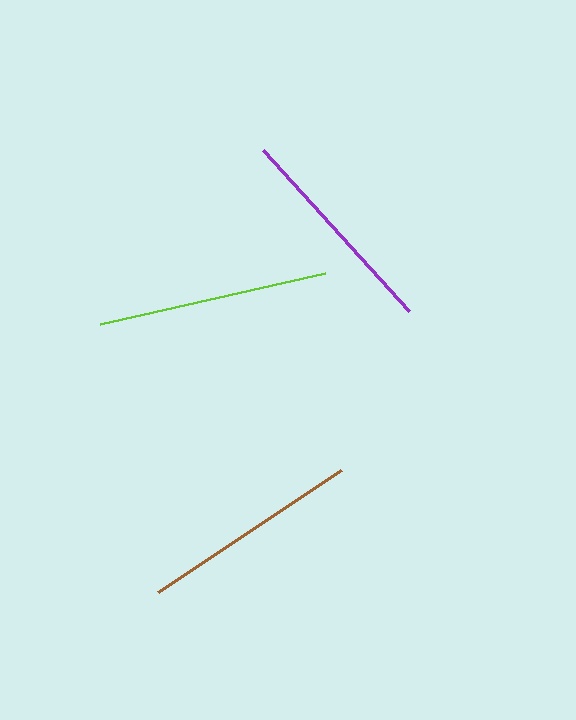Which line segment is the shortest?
The purple line is the shortest at approximately 217 pixels.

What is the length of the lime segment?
The lime segment is approximately 231 pixels long.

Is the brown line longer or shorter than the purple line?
The brown line is longer than the purple line.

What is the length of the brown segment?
The brown segment is approximately 220 pixels long.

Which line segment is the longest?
The lime line is the longest at approximately 231 pixels.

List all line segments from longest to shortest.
From longest to shortest: lime, brown, purple.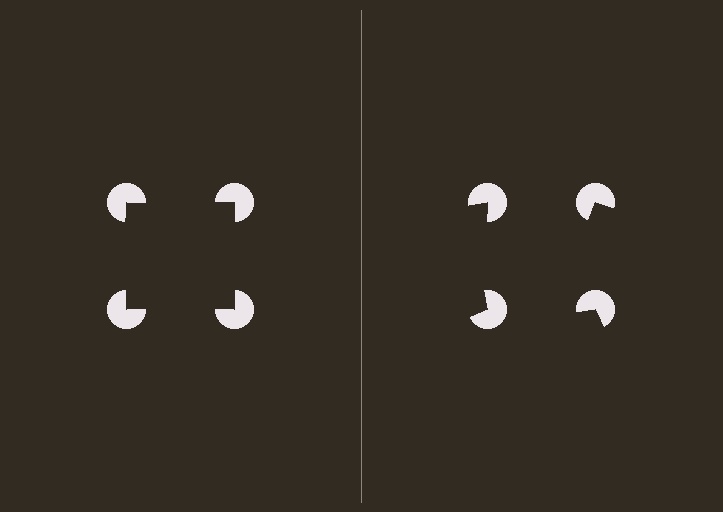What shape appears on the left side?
An illusory square.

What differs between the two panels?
The pac-man discs are positioned identically on both sides; only the wedge orientations differ. On the left they align to a square; on the right they are misaligned.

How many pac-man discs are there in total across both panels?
8 — 4 on each side.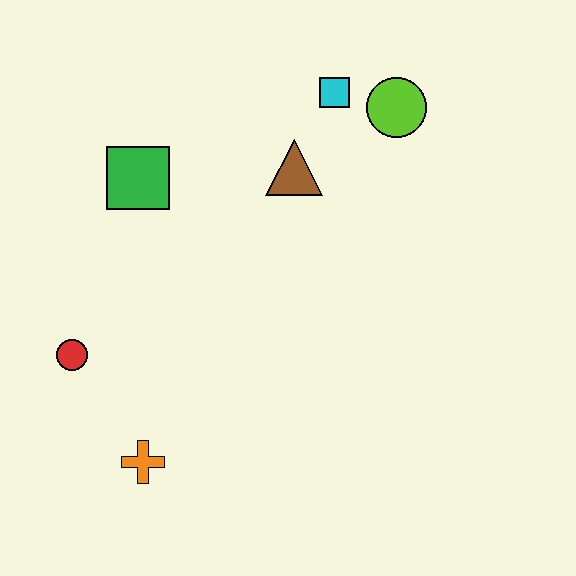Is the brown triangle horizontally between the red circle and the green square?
No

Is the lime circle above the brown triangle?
Yes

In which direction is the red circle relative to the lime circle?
The red circle is to the left of the lime circle.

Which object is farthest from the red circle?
The lime circle is farthest from the red circle.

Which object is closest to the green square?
The brown triangle is closest to the green square.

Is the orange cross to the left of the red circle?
No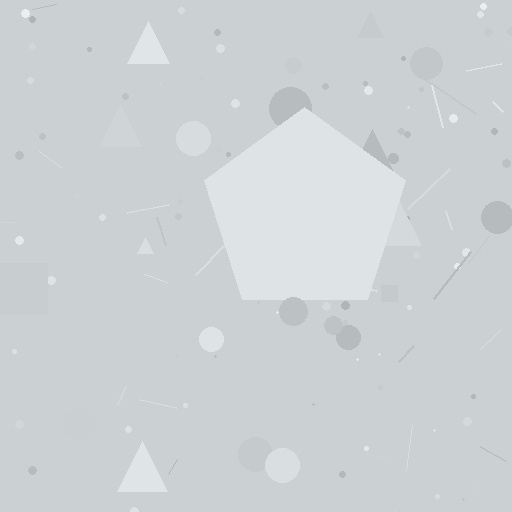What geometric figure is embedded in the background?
A pentagon is embedded in the background.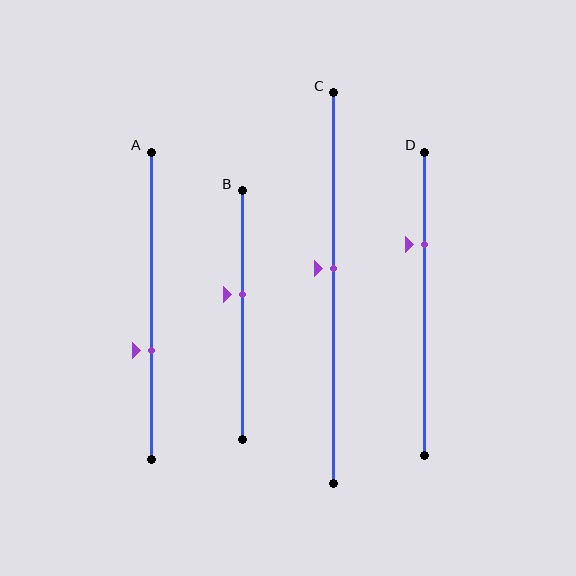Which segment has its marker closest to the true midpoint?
Segment C has its marker closest to the true midpoint.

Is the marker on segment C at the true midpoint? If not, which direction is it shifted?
No, the marker on segment C is shifted upward by about 5% of the segment length.